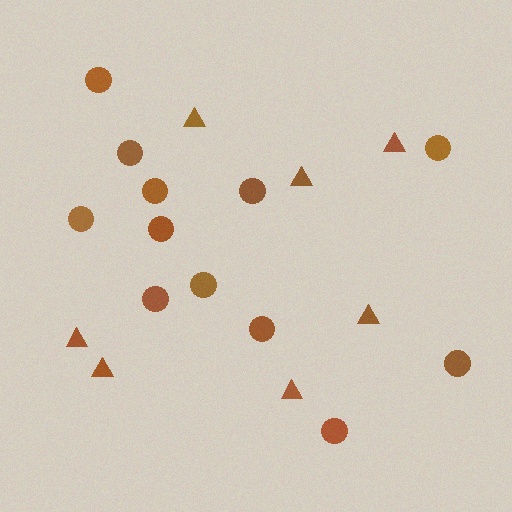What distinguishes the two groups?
There are 2 groups: one group of triangles (7) and one group of circles (12).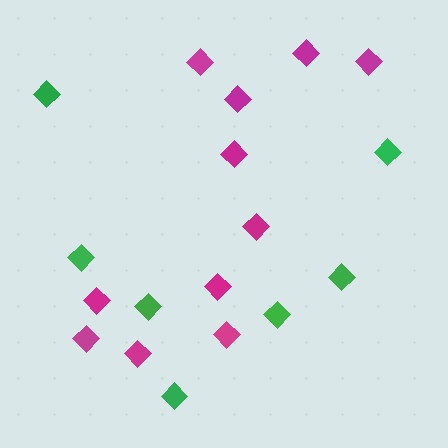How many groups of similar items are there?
There are 2 groups: one group of magenta diamonds (11) and one group of green diamonds (7).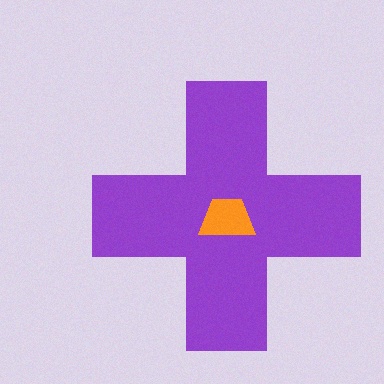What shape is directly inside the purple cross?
The orange trapezoid.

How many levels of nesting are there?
2.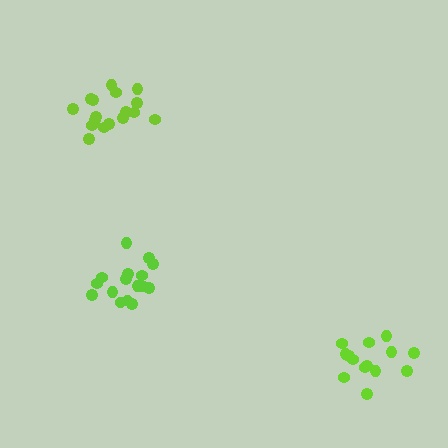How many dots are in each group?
Group 1: 16 dots, Group 2: 17 dots, Group 3: 14 dots (47 total).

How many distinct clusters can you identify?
There are 3 distinct clusters.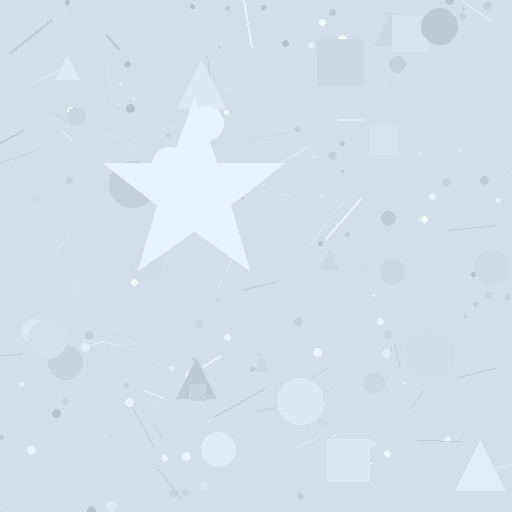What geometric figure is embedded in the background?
A star is embedded in the background.